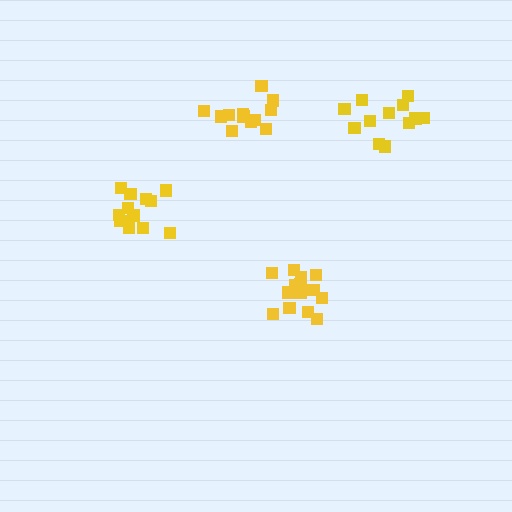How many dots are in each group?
Group 1: 16 dots, Group 2: 12 dots, Group 3: 12 dots, Group 4: 13 dots (53 total).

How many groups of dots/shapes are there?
There are 4 groups.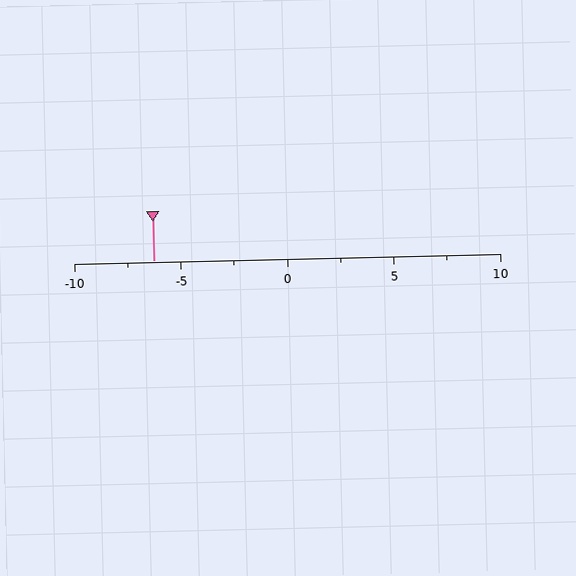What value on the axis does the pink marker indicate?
The marker indicates approximately -6.2.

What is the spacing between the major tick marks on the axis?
The major ticks are spaced 5 apart.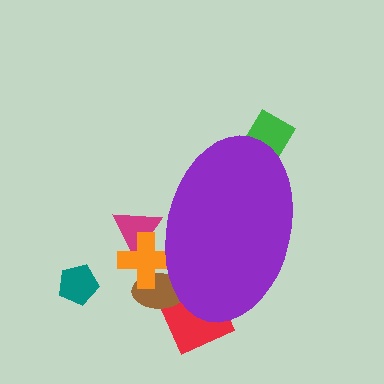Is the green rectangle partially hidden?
Yes, the green rectangle is partially hidden behind the purple ellipse.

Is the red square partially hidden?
Yes, the red square is partially hidden behind the purple ellipse.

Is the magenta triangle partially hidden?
Yes, the magenta triangle is partially hidden behind the purple ellipse.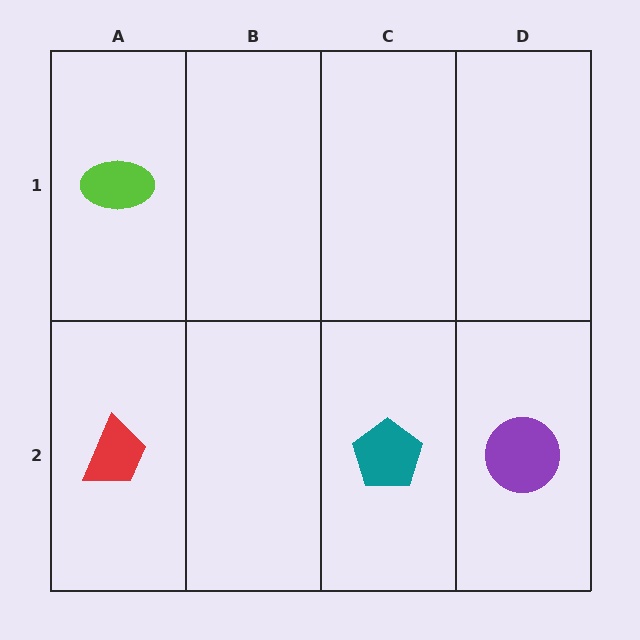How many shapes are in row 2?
3 shapes.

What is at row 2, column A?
A red trapezoid.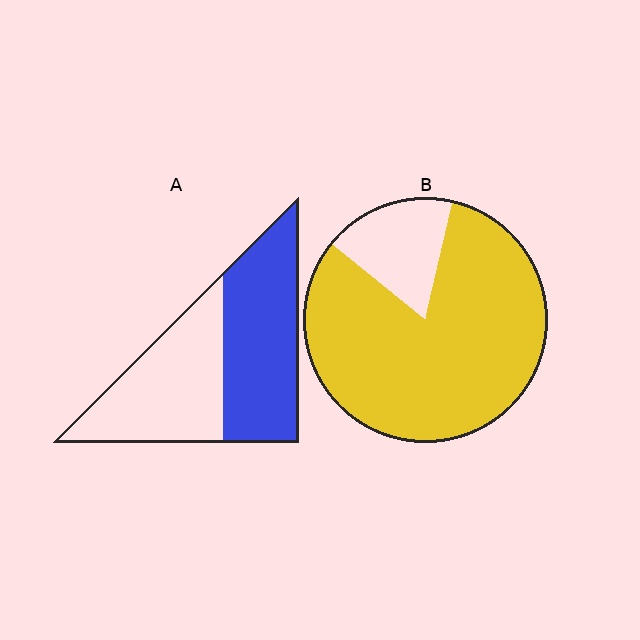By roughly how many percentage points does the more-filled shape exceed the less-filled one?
By roughly 30 percentage points (B over A).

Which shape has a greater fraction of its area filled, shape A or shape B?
Shape B.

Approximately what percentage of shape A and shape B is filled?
A is approximately 50% and B is approximately 80%.